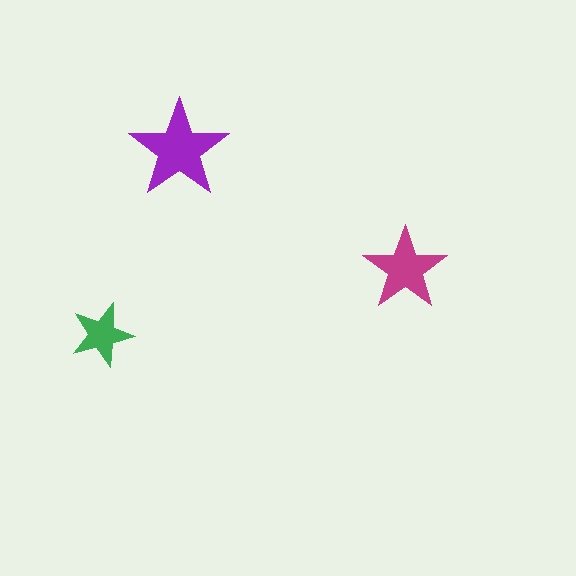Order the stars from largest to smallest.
the purple one, the magenta one, the green one.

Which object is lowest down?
The green star is bottommost.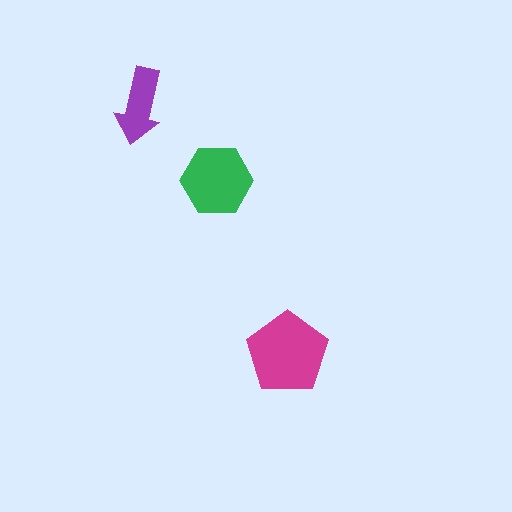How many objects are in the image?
There are 3 objects in the image.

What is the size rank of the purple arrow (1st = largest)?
3rd.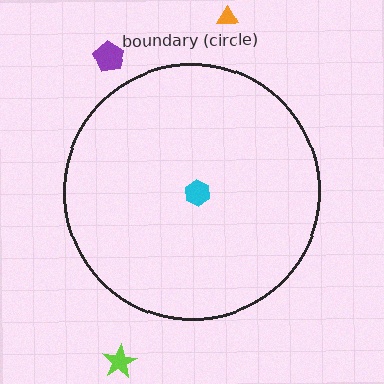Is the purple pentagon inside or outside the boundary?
Outside.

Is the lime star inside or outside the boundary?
Outside.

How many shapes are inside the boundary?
1 inside, 3 outside.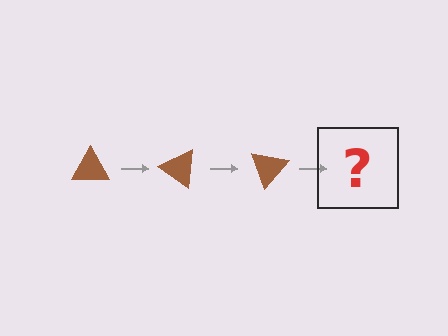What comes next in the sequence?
The next element should be a brown triangle rotated 105 degrees.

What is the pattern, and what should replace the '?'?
The pattern is that the triangle rotates 35 degrees each step. The '?' should be a brown triangle rotated 105 degrees.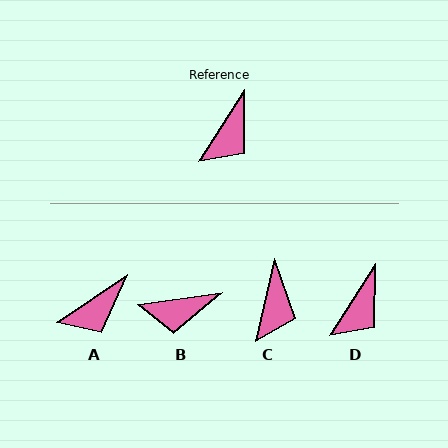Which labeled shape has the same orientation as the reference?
D.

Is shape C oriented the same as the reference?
No, it is off by about 21 degrees.